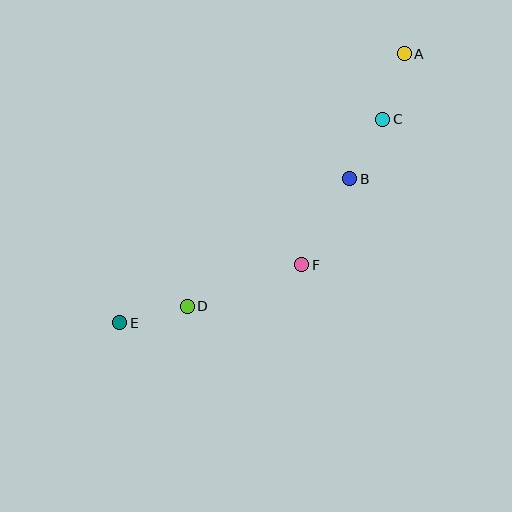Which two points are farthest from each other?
Points A and E are farthest from each other.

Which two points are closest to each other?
Points B and C are closest to each other.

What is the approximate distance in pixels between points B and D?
The distance between B and D is approximately 207 pixels.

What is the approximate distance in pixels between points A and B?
The distance between A and B is approximately 136 pixels.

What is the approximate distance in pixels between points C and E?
The distance between C and E is approximately 333 pixels.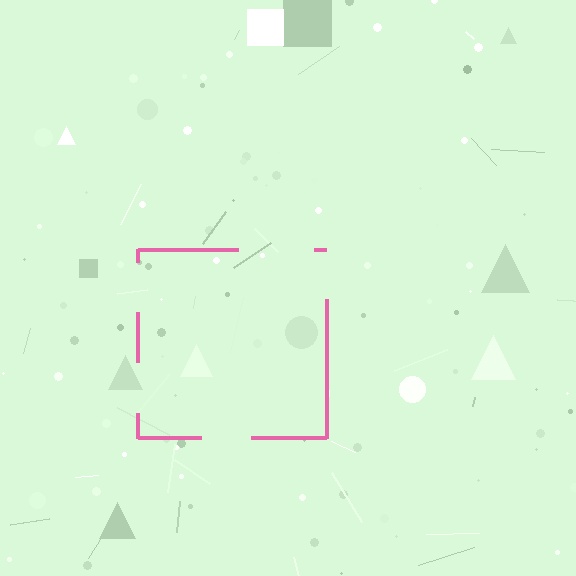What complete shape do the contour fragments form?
The contour fragments form a square.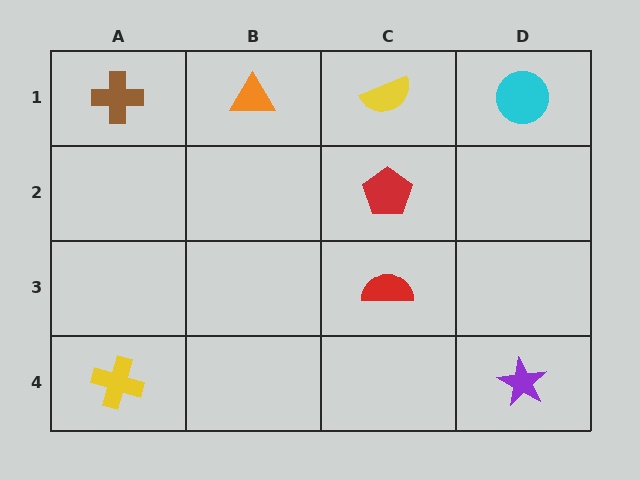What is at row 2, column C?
A red pentagon.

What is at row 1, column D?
A cyan circle.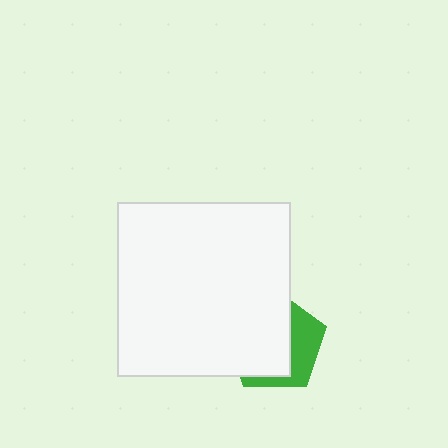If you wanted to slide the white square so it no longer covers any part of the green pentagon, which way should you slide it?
Slide it left — that is the most direct way to separate the two shapes.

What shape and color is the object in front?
The object in front is a white square.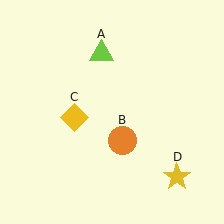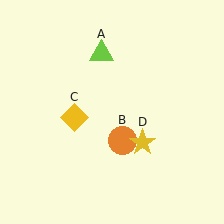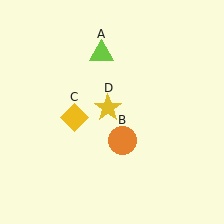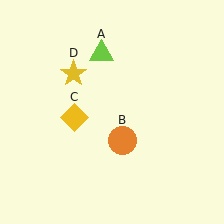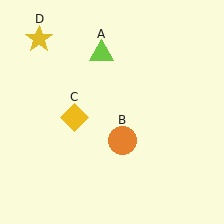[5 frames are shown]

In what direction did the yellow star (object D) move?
The yellow star (object D) moved up and to the left.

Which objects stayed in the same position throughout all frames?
Lime triangle (object A) and orange circle (object B) and yellow diamond (object C) remained stationary.